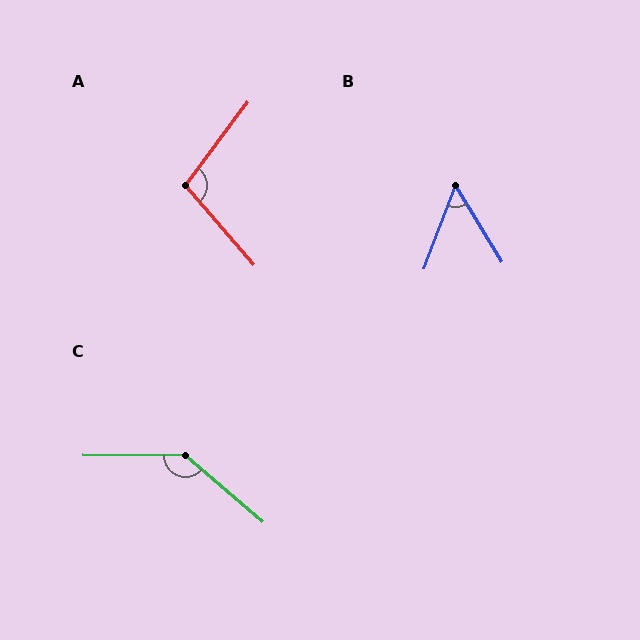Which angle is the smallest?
B, at approximately 52 degrees.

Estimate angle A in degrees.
Approximately 102 degrees.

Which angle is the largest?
C, at approximately 140 degrees.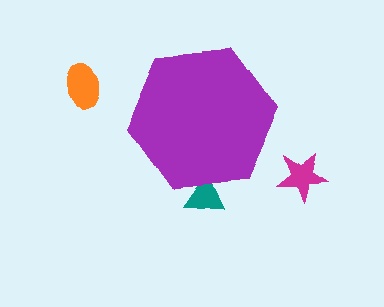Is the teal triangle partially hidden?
Yes, the teal triangle is partially hidden behind the purple hexagon.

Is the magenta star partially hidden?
No, the magenta star is fully visible.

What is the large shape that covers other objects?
A purple hexagon.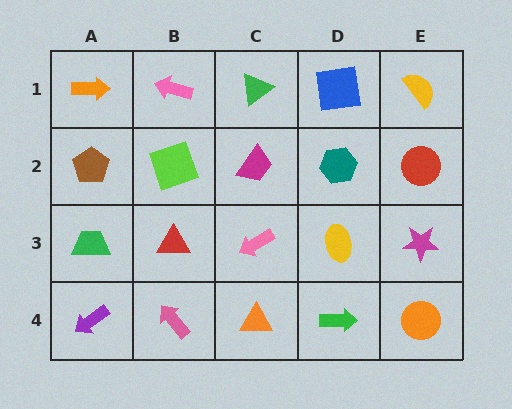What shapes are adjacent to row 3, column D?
A teal hexagon (row 2, column D), a green arrow (row 4, column D), a pink arrow (row 3, column C), a magenta star (row 3, column E).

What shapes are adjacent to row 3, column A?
A brown pentagon (row 2, column A), a purple arrow (row 4, column A), a red triangle (row 3, column B).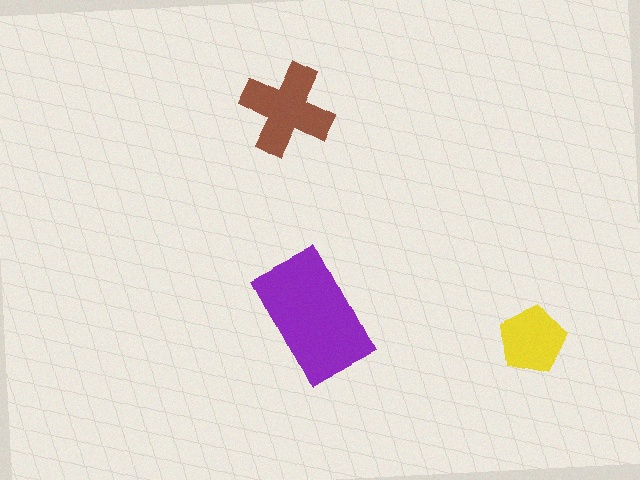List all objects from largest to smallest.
The purple rectangle, the brown cross, the yellow pentagon.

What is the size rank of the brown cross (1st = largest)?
2nd.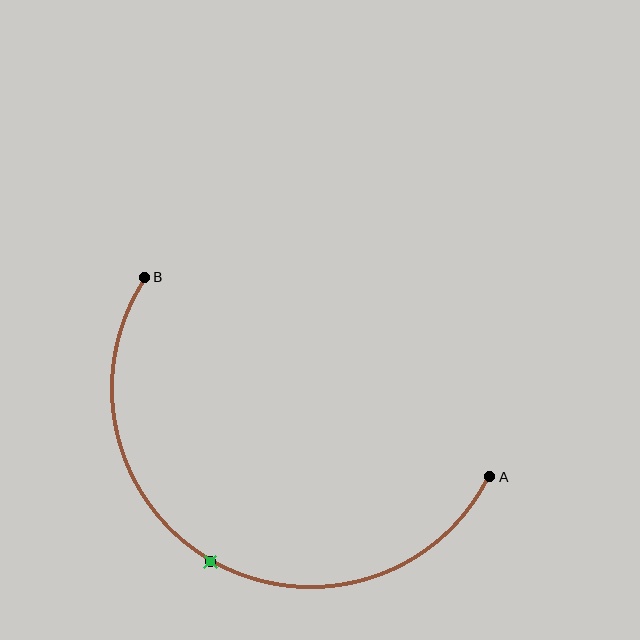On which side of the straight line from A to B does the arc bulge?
The arc bulges below the straight line connecting A and B.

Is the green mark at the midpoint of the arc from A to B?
Yes. The green mark lies on the arc at equal arc-length from both A and B — it is the arc midpoint.